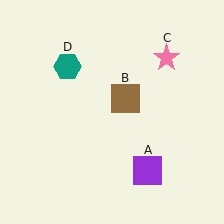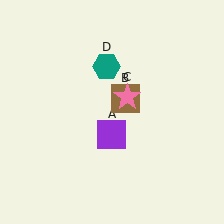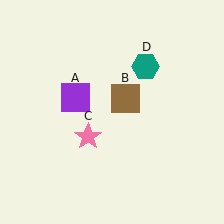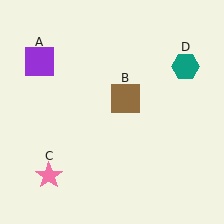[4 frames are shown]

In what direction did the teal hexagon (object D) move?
The teal hexagon (object D) moved right.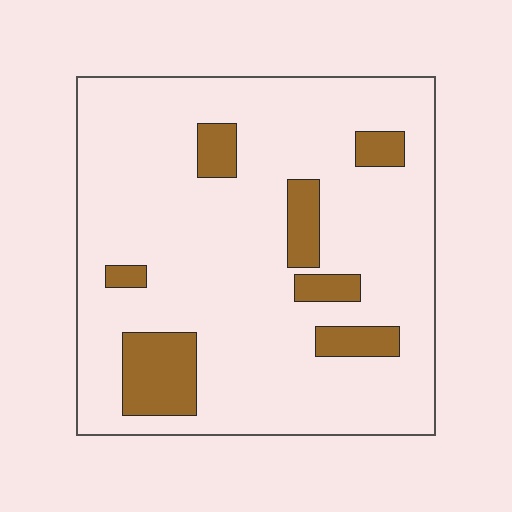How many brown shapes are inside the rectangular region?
7.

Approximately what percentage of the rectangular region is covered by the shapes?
Approximately 15%.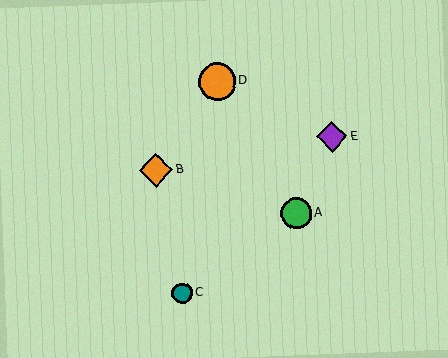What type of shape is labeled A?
Shape A is a green circle.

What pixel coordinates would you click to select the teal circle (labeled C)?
Click at (182, 293) to select the teal circle C.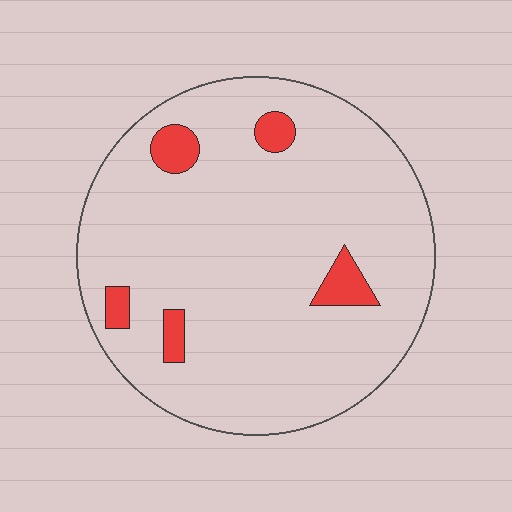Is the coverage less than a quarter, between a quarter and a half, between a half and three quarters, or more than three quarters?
Less than a quarter.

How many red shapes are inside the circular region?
5.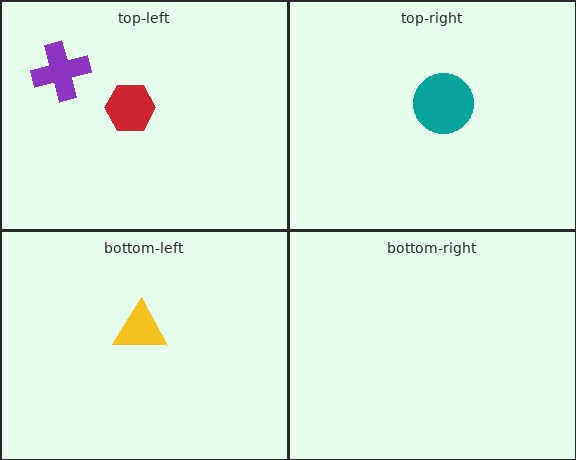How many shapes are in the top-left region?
2.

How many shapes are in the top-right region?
1.